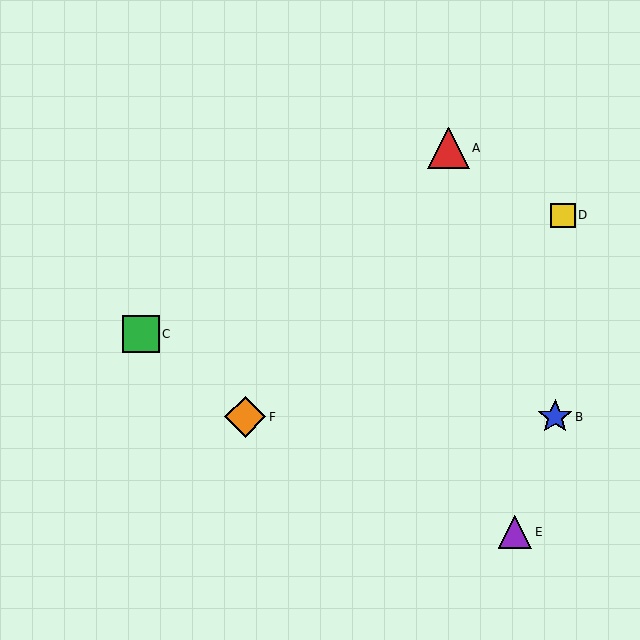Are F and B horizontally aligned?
Yes, both are at y≈417.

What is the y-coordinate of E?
Object E is at y≈532.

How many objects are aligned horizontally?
2 objects (B, F) are aligned horizontally.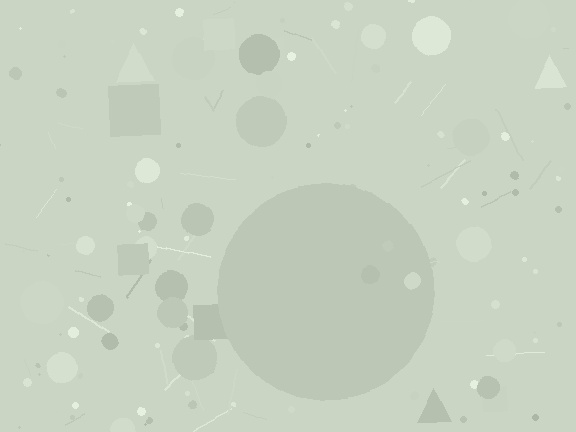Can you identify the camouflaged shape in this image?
The camouflaged shape is a circle.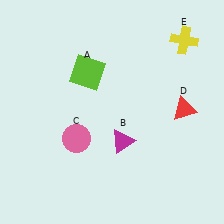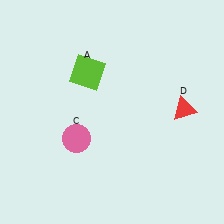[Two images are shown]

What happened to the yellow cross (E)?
The yellow cross (E) was removed in Image 2. It was in the top-right area of Image 1.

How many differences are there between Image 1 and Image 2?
There are 2 differences between the two images.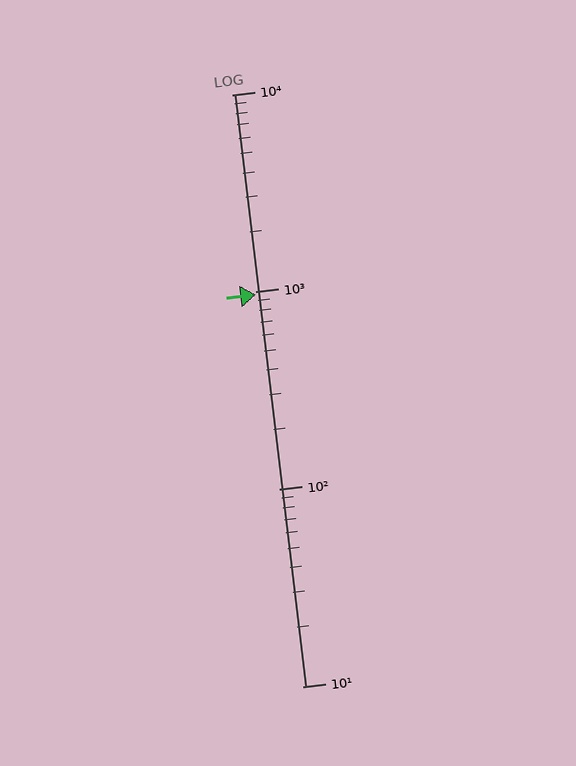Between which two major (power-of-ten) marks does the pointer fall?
The pointer is between 100 and 1000.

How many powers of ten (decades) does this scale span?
The scale spans 3 decades, from 10 to 10000.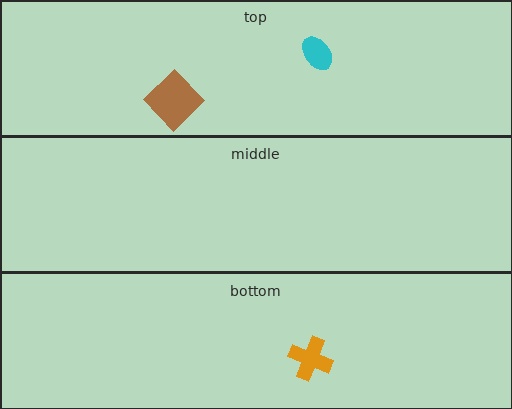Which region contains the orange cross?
The bottom region.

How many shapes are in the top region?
2.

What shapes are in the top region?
The brown diamond, the cyan ellipse.